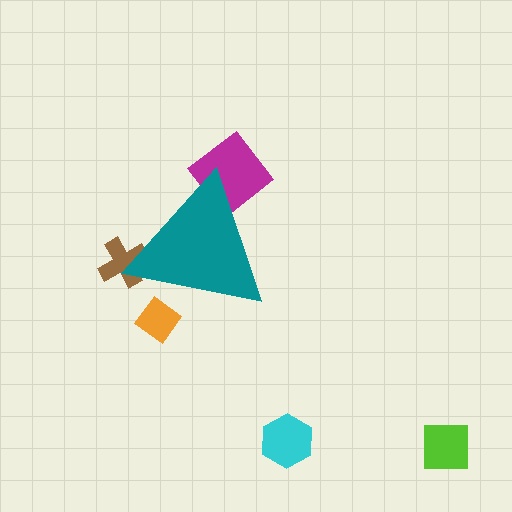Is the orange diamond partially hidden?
Yes, the orange diamond is partially hidden behind the teal triangle.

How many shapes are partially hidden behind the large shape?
3 shapes are partially hidden.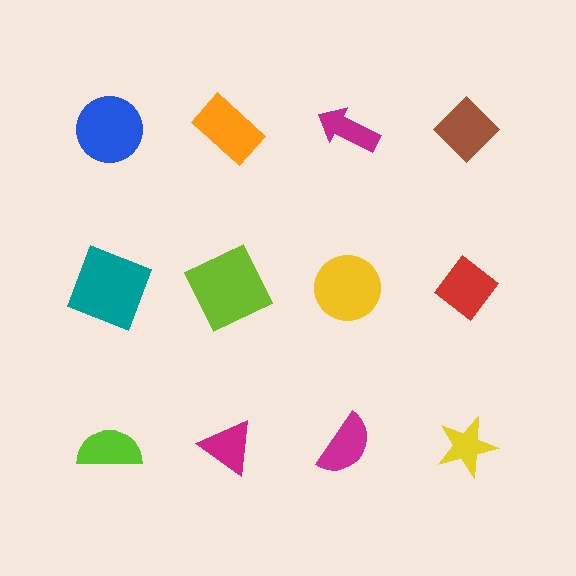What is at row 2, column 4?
A red diamond.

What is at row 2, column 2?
A lime square.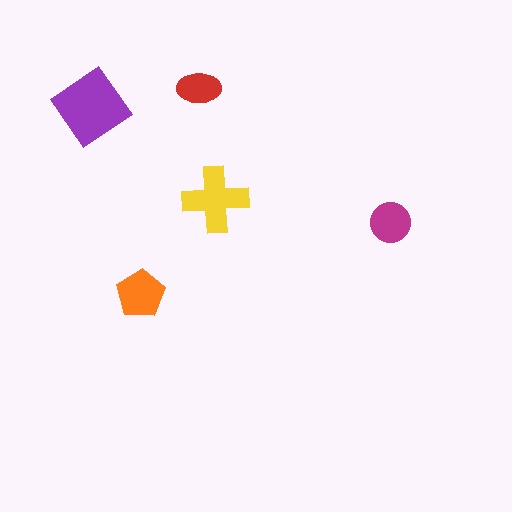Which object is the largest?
The purple diamond.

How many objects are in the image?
There are 5 objects in the image.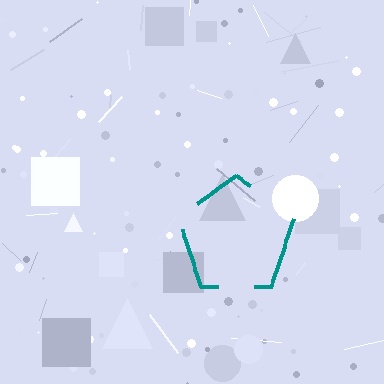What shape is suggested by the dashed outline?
The dashed outline suggests a pentagon.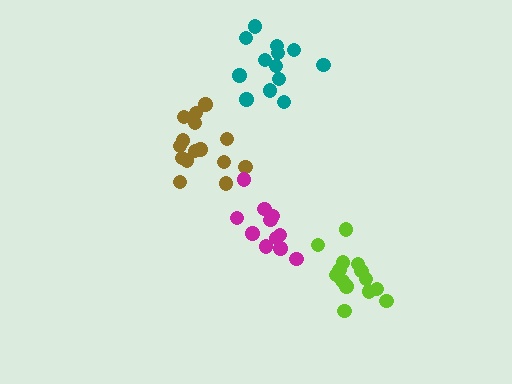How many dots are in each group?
Group 1: 13 dots, Group 2: 15 dots, Group 3: 11 dots, Group 4: 14 dots (53 total).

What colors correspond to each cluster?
The clusters are colored: teal, brown, magenta, lime.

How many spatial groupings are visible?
There are 4 spatial groupings.